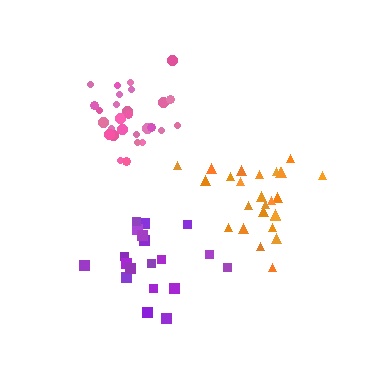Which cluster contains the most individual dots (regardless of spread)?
Pink (28).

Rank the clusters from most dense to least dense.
pink, orange, purple.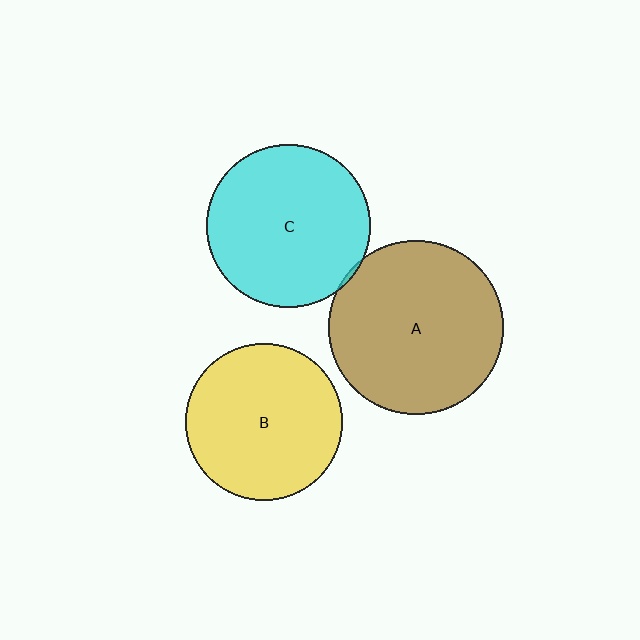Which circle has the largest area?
Circle A (brown).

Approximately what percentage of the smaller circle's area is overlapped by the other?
Approximately 5%.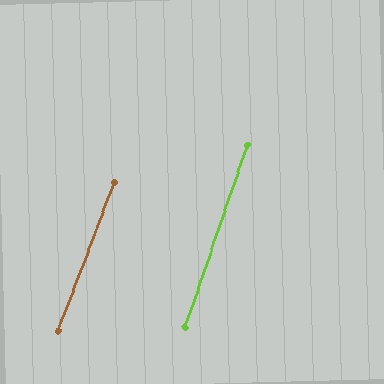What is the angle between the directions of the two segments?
Approximately 2 degrees.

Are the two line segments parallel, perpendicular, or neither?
Parallel — their directions differ by only 1.8°.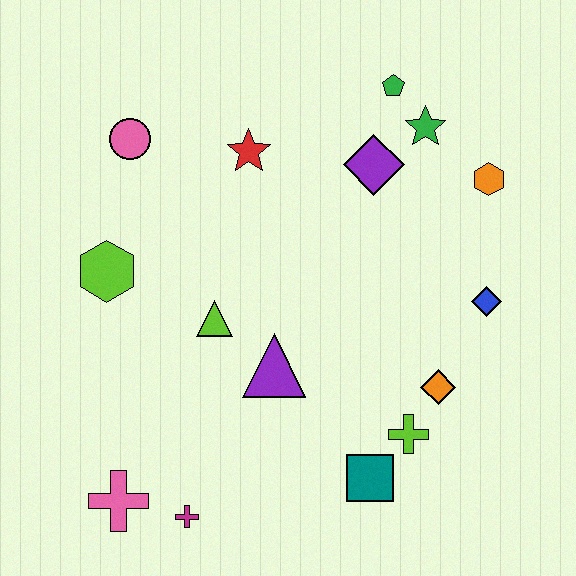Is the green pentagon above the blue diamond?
Yes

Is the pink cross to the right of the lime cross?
No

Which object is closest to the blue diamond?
The orange diamond is closest to the blue diamond.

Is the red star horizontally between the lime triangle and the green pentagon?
Yes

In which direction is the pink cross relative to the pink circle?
The pink cross is below the pink circle.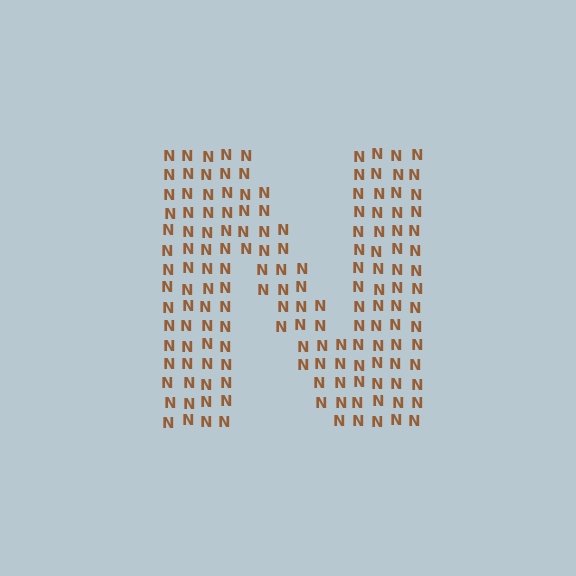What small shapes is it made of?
It is made of small letter N's.